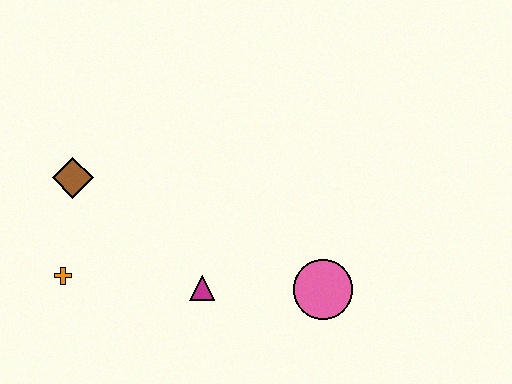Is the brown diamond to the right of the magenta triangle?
No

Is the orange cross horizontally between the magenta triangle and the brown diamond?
No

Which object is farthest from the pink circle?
The brown diamond is farthest from the pink circle.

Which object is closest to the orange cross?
The brown diamond is closest to the orange cross.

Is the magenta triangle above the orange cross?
No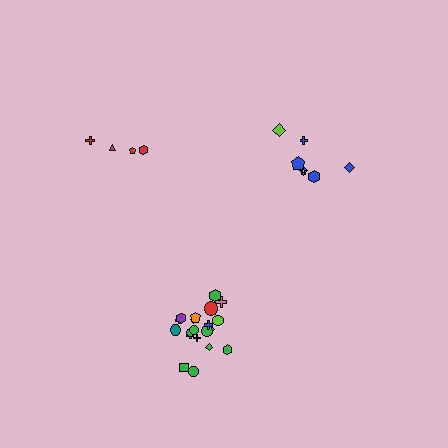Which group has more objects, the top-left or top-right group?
The top-right group.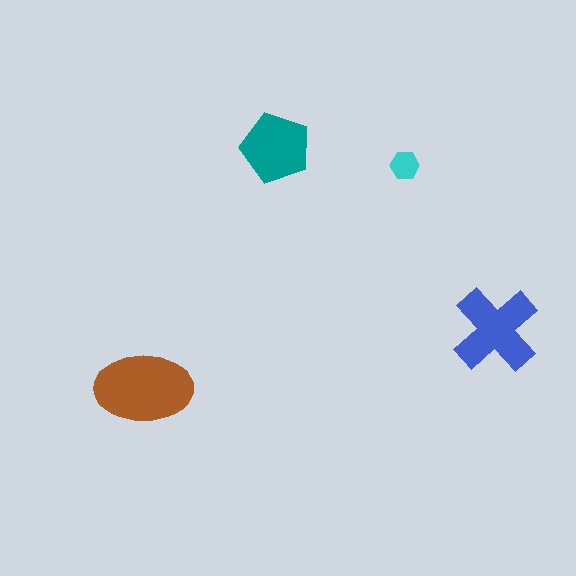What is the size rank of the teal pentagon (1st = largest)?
3rd.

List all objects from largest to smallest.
The brown ellipse, the blue cross, the teal pentagon, the cyan hexagon.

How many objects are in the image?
There are 4 objects in the image.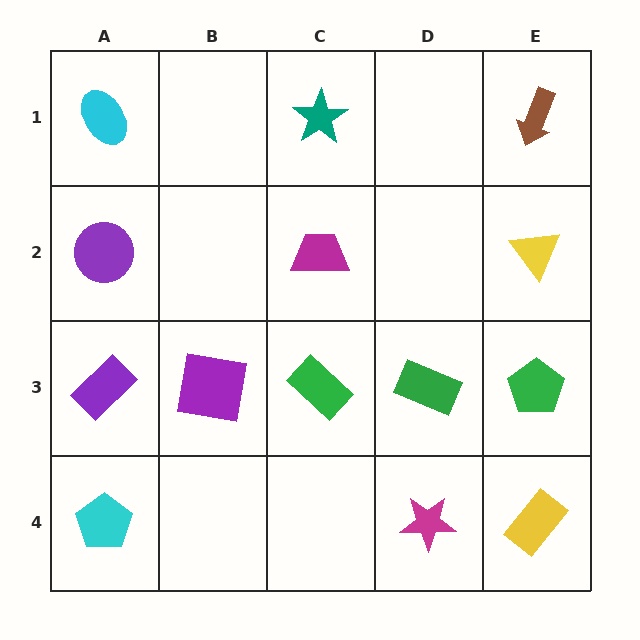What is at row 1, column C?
A teal star.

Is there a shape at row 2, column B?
No, that cell is empty.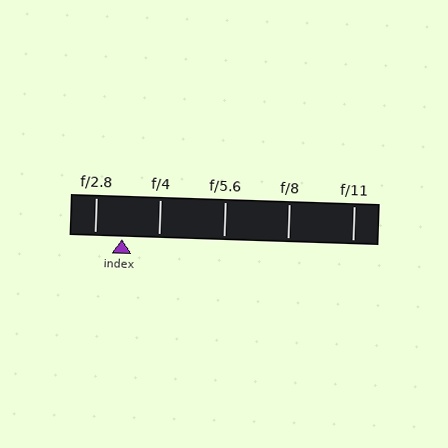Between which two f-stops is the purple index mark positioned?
The index mark is between f/2.8 and f/4.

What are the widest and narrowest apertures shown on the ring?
The widest aperture shown is f/2.8 and the narrowest is f/11.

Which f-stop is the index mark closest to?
The index mark is closest to f/2.8.